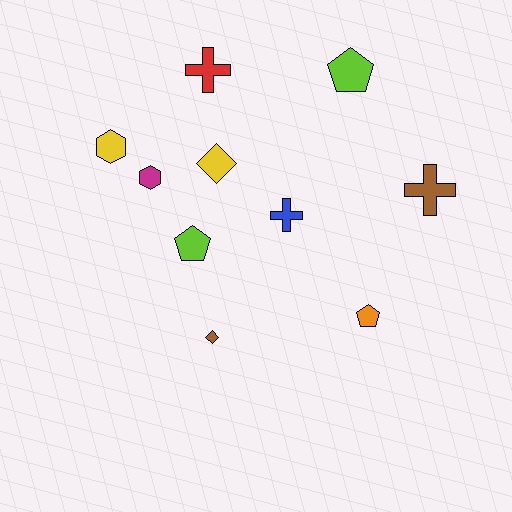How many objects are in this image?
There are 10 objects.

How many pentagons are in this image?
There are 3 pentagons.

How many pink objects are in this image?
There are no pink objects.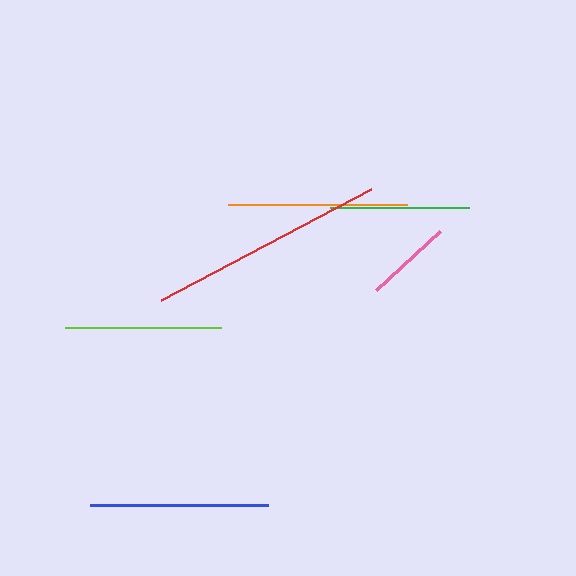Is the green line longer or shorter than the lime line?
The lime line is longer than the green line.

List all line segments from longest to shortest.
From longest to shortest: red, orange, blue, lime, green, pink.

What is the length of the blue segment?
The blue segment is approximately 177 pixels long.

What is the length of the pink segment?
The pink segment is approximately 87 pixels long.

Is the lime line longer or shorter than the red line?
The red line is longer than the lime line.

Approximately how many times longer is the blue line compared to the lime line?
The blue line is approximately 1.1 times the length of the lime line.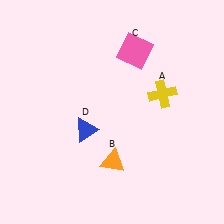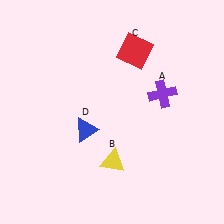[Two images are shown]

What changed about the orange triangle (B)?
In Image 1, B is orange. In Image 2, it changed to yellow.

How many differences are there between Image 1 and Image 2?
There are 3 differences between the two images.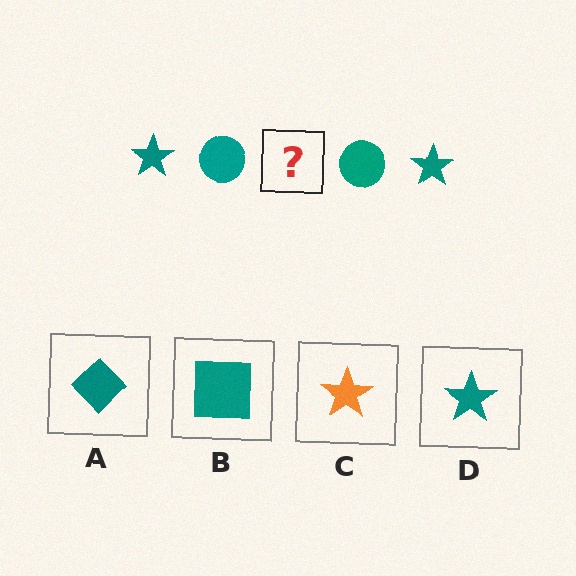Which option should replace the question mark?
Option D.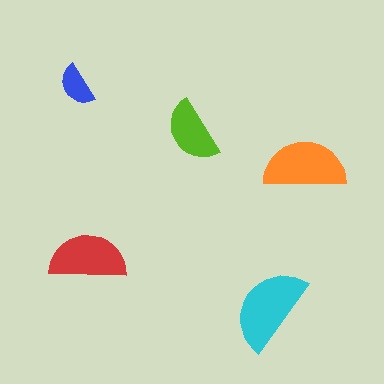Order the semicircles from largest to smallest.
the cyan one, the orange one, the red one, the lime one, the blue one.